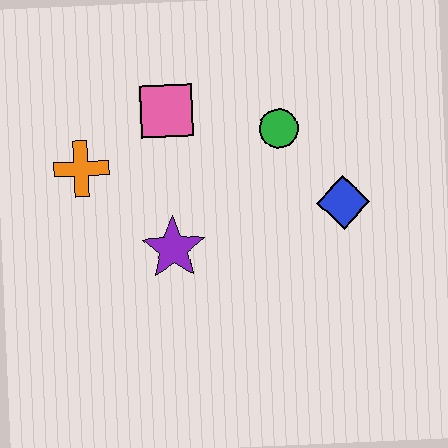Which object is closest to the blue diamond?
The green circle is closest to the blue diamond.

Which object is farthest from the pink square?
The blue diamond is farthest from the pink square.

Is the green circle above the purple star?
Yes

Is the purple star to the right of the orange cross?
Yes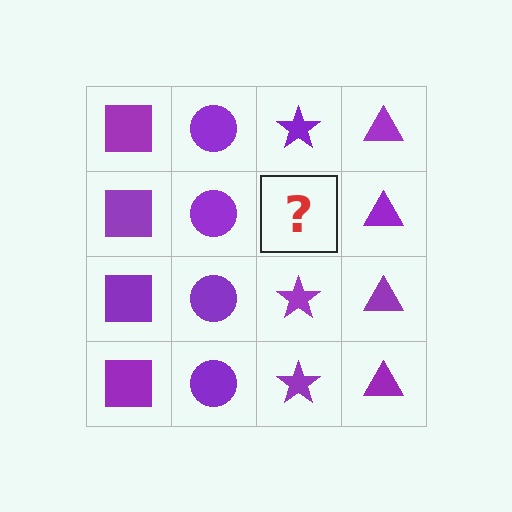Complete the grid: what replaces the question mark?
The question mark should be replaced with a purple star.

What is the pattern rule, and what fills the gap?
The rule is that each column has a consistent shape. The gap should be filled with a purple star.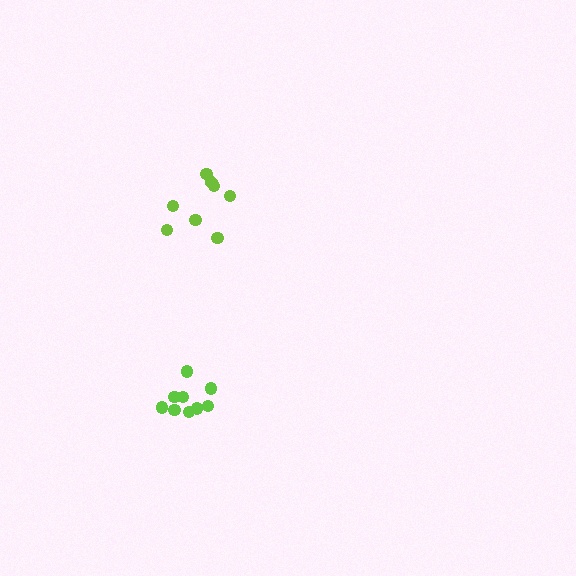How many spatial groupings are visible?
There are 2 spatial groupings.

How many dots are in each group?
Group 1: 9 dots, Group 2: 8 dots (17 total).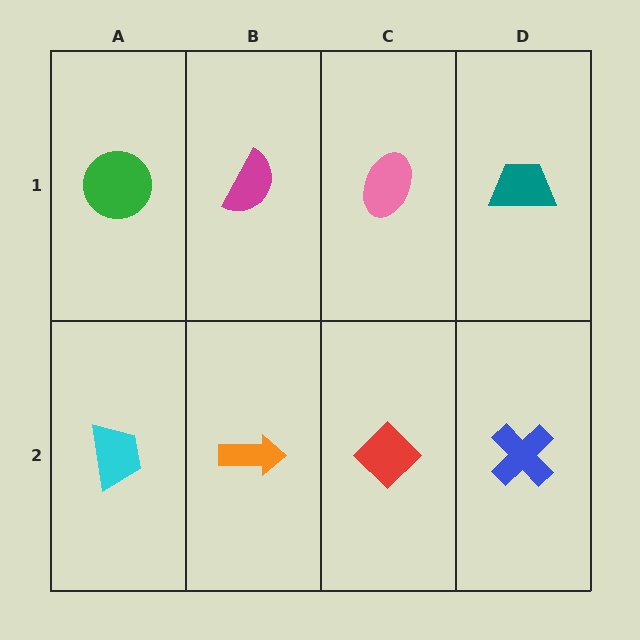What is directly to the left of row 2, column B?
A cyan trapezoid.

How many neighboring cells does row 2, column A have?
2.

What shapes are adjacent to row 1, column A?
A cyan trapezoid (row 2, column A), a magenta semicircle (row 1, column B).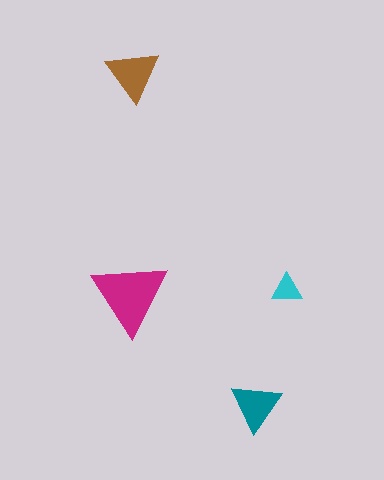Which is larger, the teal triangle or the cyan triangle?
The teal one.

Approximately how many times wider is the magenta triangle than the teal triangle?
About 1.5 times wider.